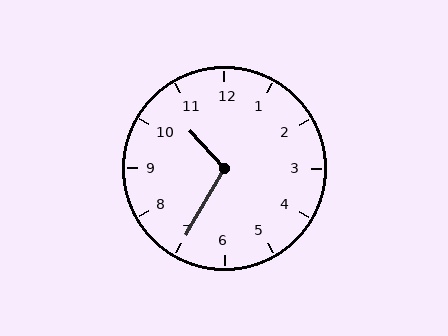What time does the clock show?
10:35.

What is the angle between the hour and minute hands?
Approximately 108 degrees.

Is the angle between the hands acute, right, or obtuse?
It is obtuse.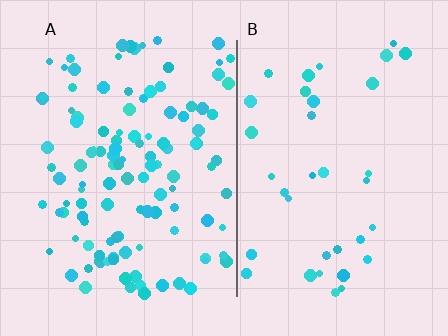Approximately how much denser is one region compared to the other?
Approximately 3.1× — region A over region B.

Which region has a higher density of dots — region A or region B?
A (the left).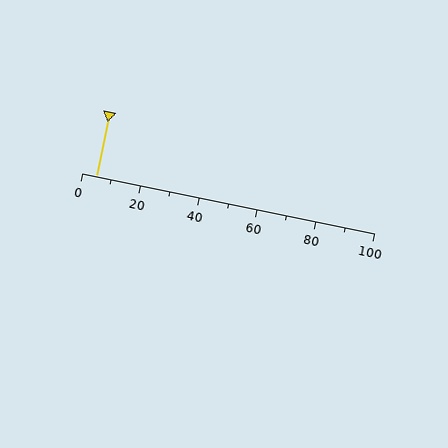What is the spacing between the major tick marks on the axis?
The major ticks are spaced 20 apart.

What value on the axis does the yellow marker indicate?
The marker indicates approximately 5.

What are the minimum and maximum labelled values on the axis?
The axis runs from 0 to 100.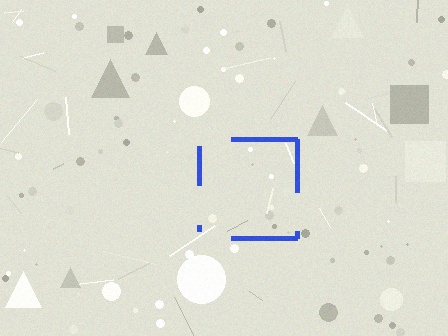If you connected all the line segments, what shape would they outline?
They would outline a square.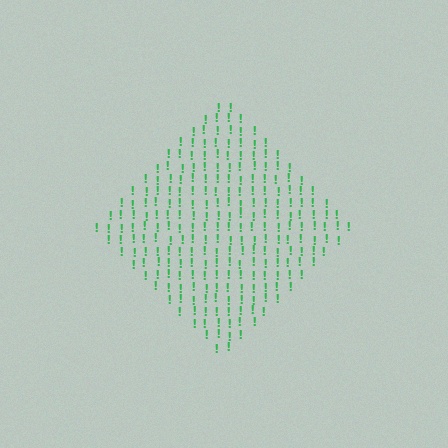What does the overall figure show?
The overall figure shows a diamond.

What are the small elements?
The small elements are exclamation marks.